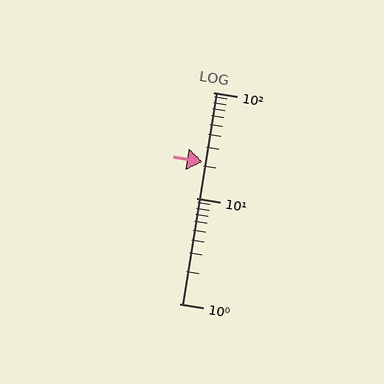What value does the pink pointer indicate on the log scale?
The pointer indicates approximately 22.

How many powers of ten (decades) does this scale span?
The scale spans 2 decades, from 1 to 100.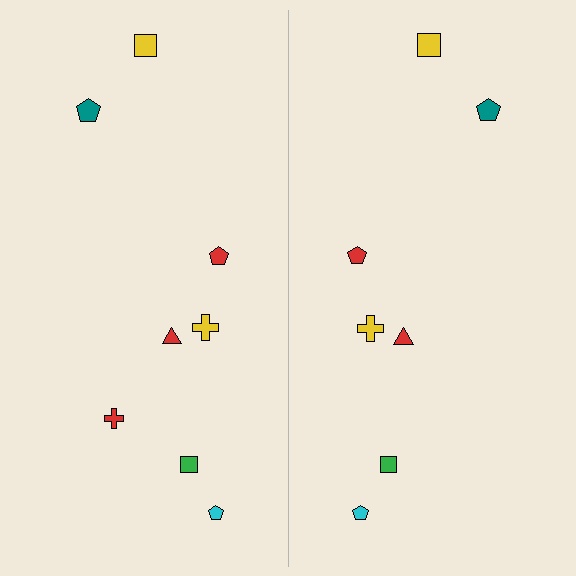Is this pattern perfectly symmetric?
No, the pattern is not perfectly symmetric. A red cross is missing from the right side.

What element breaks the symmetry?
A red cross is missing from the right side.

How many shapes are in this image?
There are 15 shapes in this image.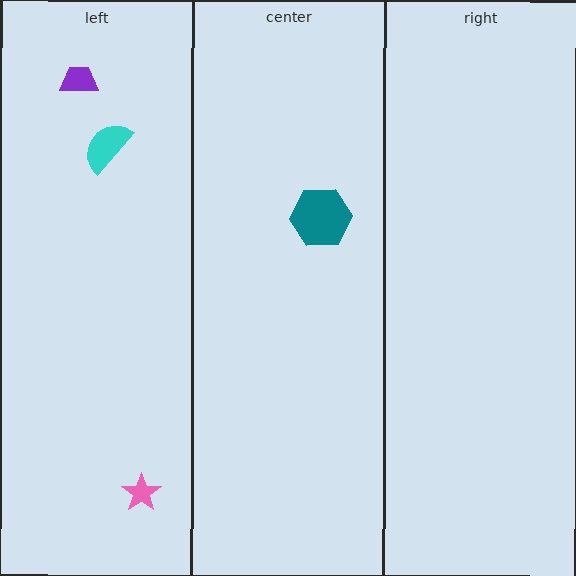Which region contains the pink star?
The left region.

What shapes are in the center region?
The teal hexagon.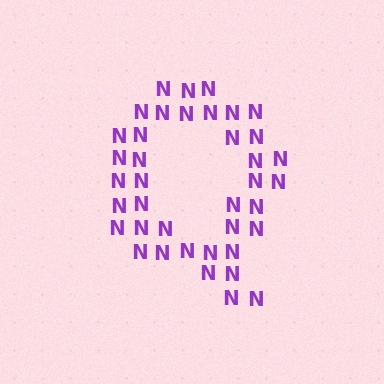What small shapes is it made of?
It is made of small letter N's.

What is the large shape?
The large shape is the letter Q.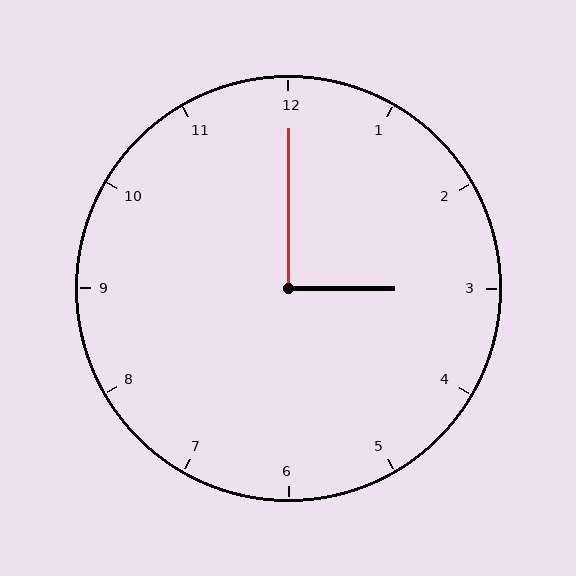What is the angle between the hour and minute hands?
Approximately 90 degrees.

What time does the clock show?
3:00.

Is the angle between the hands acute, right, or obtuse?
It is right.